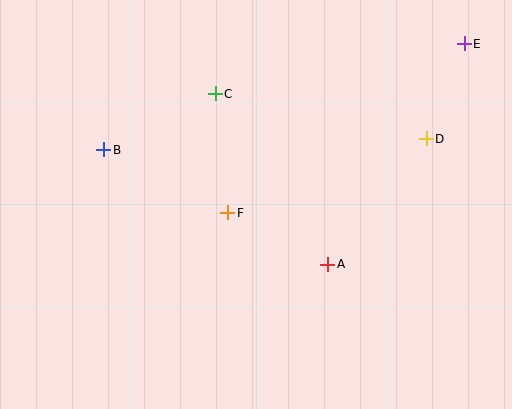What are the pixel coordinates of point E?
Point E is at (464, 44).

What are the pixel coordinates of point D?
Point D is at (426, 139).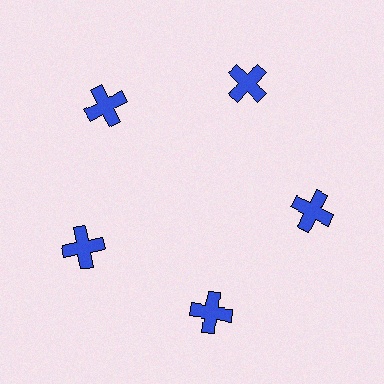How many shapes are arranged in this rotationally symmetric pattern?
There are 5 shapes, arranged in 5 groups of 1.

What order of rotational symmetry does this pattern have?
This pattern has 5-fold rotational symmetry.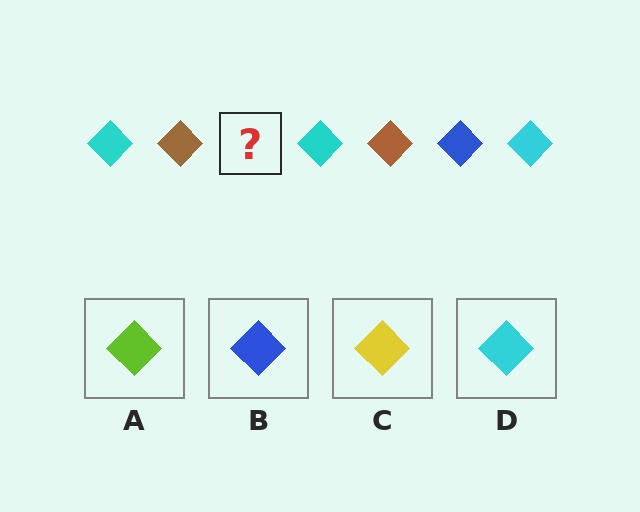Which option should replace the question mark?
Option B.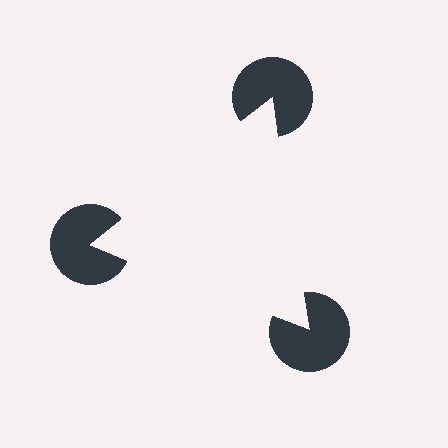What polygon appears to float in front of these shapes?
An illusory triangle — its edges are inferred from the aligned wedge cuts in the pac-man discs, not physically drawn.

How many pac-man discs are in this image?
There are 3 — one at each vertex of the illusory triangle.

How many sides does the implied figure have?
3 sides.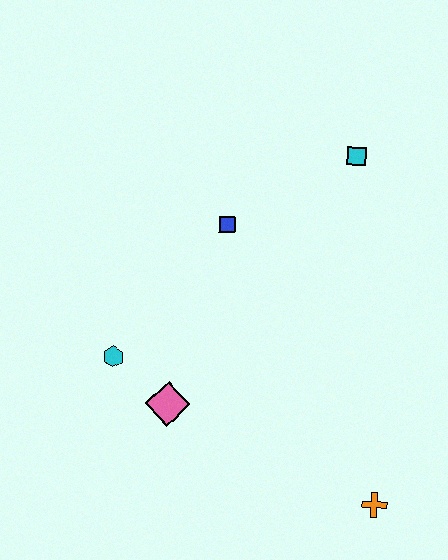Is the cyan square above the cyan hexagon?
Yes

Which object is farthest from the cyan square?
The orange cross is farthest from the cyan square.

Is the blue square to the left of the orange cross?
Yes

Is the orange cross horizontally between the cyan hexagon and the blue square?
No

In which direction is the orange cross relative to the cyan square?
The orange cross is below the cyan square.